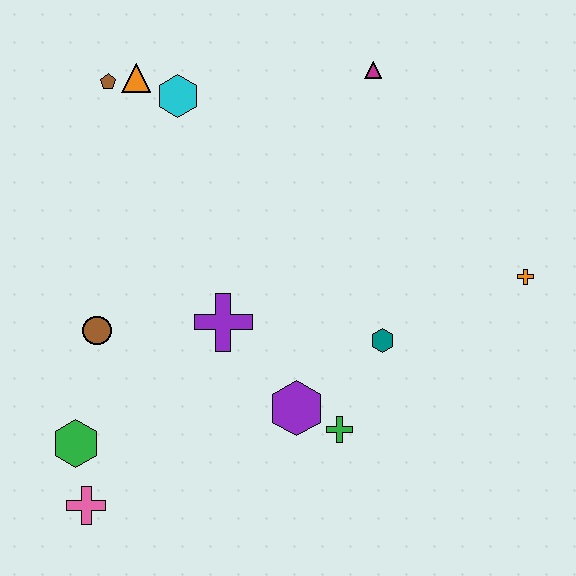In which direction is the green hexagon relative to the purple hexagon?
The green hexagon is to the left of the purple hexagon.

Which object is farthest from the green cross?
The brown pentagon is farthest from the green cross.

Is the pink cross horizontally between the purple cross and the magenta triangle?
No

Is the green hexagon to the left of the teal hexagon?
Yes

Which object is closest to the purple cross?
The purple hexagon is closest to the purple cross.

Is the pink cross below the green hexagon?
Yes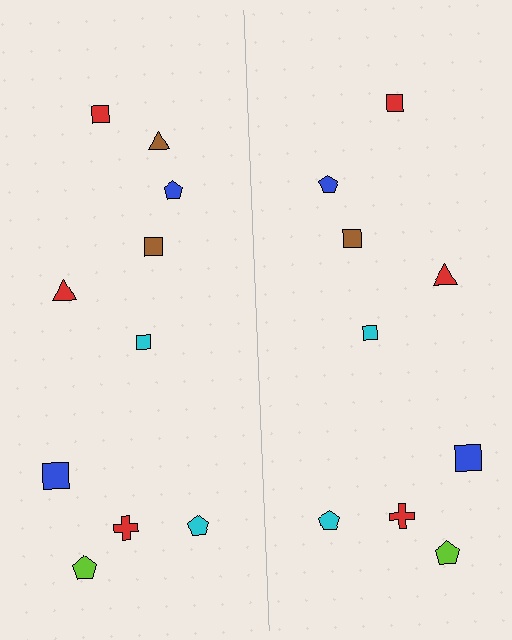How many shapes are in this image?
There are 19 shapes in this image.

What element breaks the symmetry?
A brown triangle is missing from the right side.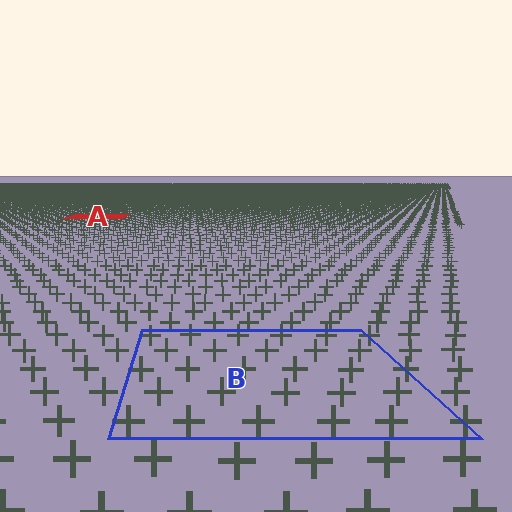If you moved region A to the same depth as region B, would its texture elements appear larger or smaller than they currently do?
They would appear larger. At a closer depth, the same texture elements are projected at a bigger on-screen size.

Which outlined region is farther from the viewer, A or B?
Region A is farther from the viewer — the texture elements inside it appear smaller and more densely packed.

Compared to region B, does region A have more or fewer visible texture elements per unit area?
Region A has more texture elements per unit area — they are packed more densely because it is farther away.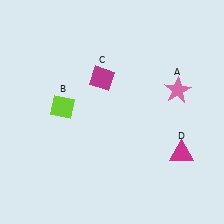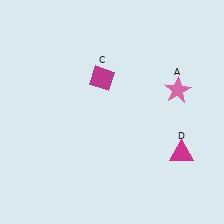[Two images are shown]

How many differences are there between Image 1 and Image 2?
There is 1 difference between the two images.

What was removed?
The lime diamond (B) was removed in Image 2.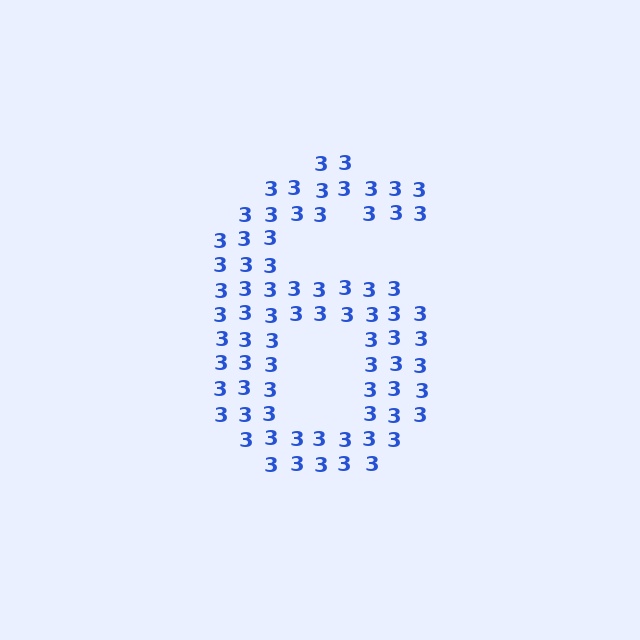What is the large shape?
The large shape is the digit 6.